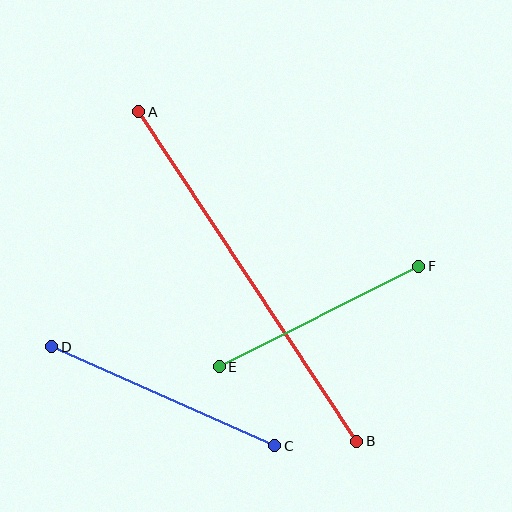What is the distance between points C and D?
The distance is approximately 244 pixels.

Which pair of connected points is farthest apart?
Points A and B are farthest apart.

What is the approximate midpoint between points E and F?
The midpoint is at approximately (319, 317) pixels.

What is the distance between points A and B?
The distance is approximately 395 pixels.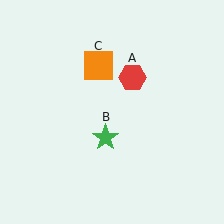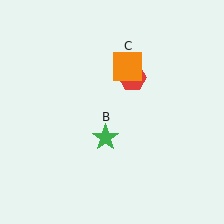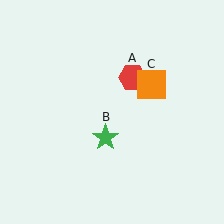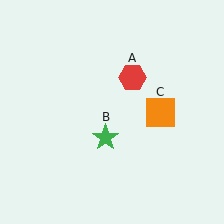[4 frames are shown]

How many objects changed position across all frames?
1 object changed position: orange square (object C).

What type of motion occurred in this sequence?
The orange square (object C) rotated clockwise around the center of the scene.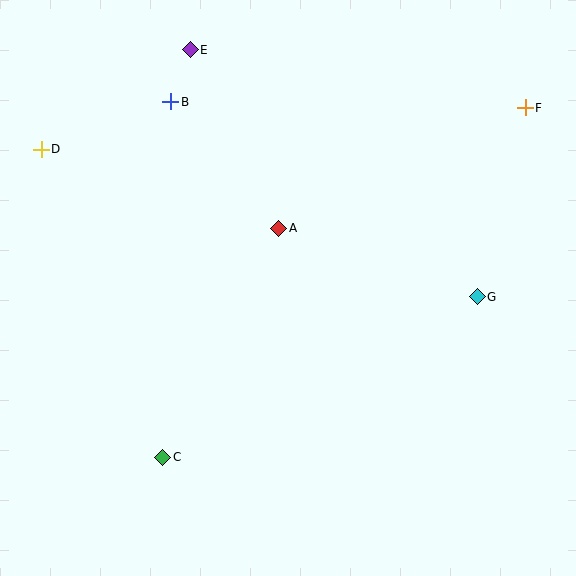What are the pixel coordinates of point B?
Point B is at (171, 102).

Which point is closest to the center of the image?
Point A at (279, 228) is closest to the center.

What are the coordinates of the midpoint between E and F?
The midpoint between E and F is at (358, 79).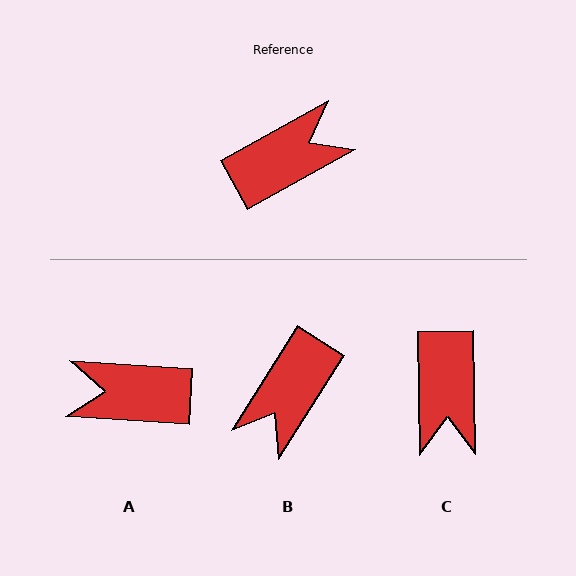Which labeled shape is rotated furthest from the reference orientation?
B, about 151 degrees away.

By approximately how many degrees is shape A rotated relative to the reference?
Approximately 147 degrees counter-clockwise.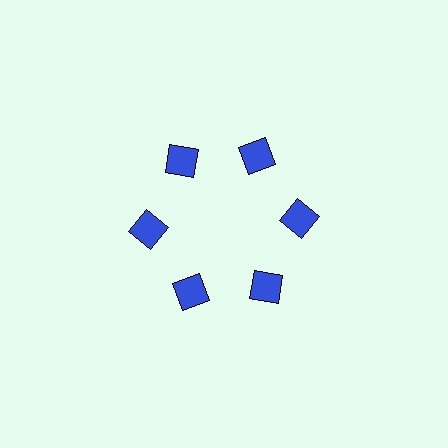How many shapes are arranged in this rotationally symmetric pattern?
There are 6 shapes, arranged in 6 groups of 1.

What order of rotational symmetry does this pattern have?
This pattern has 6-fold rotational symmetry.